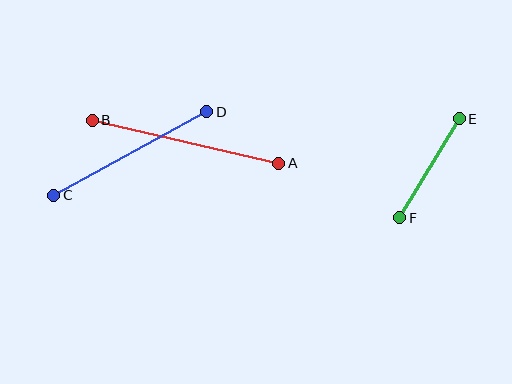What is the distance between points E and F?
The distance is approximately 115 pixels.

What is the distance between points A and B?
The distance is approximately 192 pixels.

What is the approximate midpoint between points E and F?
The midpoint is at approximately (429, 168) pixels.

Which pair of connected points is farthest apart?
Points A and B are farthest apart.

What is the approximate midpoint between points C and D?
The midpoint is at approximately (130, 153) pixels.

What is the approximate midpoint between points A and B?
The midpoint is at approximately (185, 142) pixels.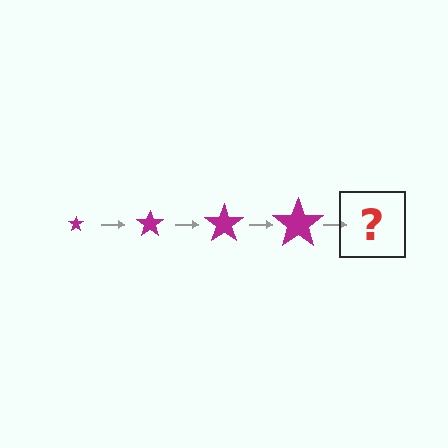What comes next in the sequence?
The next element should be a magenta star, larger than the previous one.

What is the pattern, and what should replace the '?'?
The pattern is that the star gets progressively larger each step. The '?' should be a magenta star, larger than the previous one.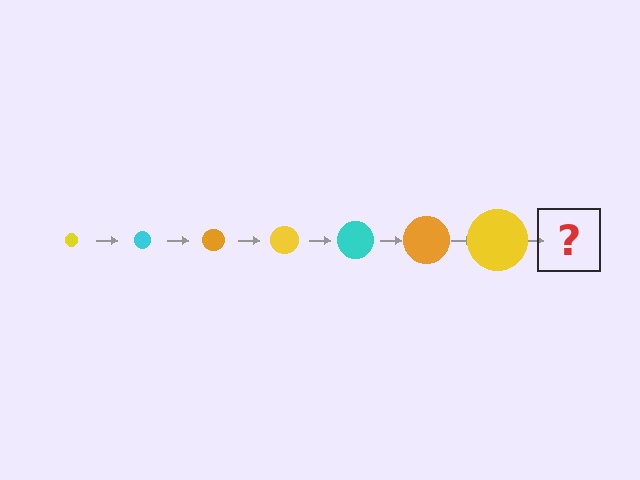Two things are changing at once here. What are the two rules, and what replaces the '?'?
The two rules are that the circle grows larger each step and the color cycles through yellow, cyan, and orange. The '?' should be a cyan circle, larger than the previous one.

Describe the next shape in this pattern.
It should be a cyan circle, larger than the previous one.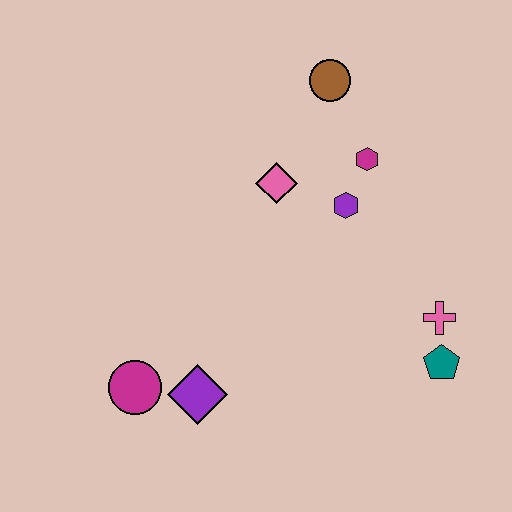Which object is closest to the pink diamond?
The purple hexagon is closest to the pink diamond.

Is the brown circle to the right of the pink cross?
No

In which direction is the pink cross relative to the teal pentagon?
The pink cross is above the teal pentagon.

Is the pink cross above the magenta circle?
Yes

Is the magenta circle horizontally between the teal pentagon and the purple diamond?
No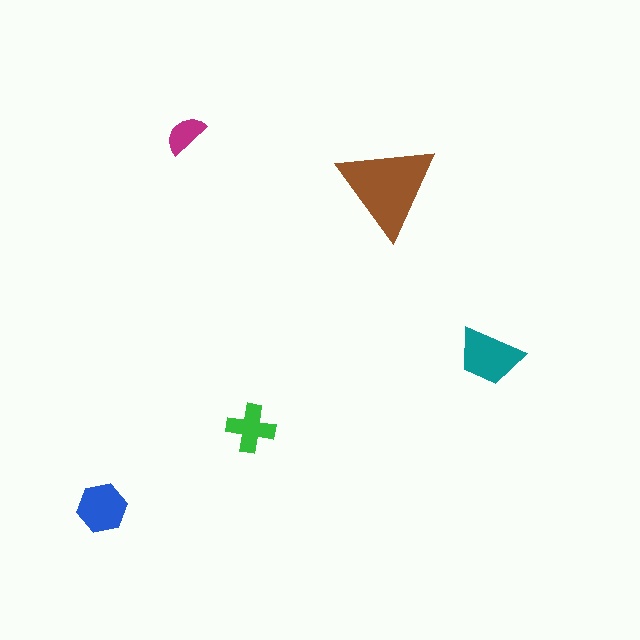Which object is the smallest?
The magenta semicircle.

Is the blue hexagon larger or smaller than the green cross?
Larger.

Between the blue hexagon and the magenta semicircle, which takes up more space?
The blue hexagon.